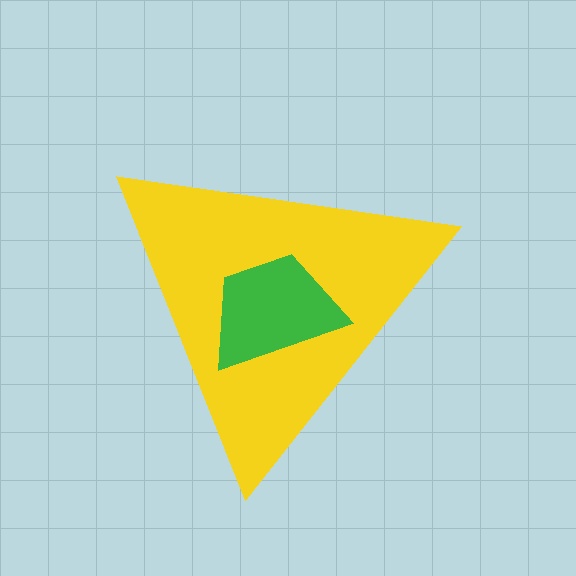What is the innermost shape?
The green trapezoid.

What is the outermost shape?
The yellow triangle.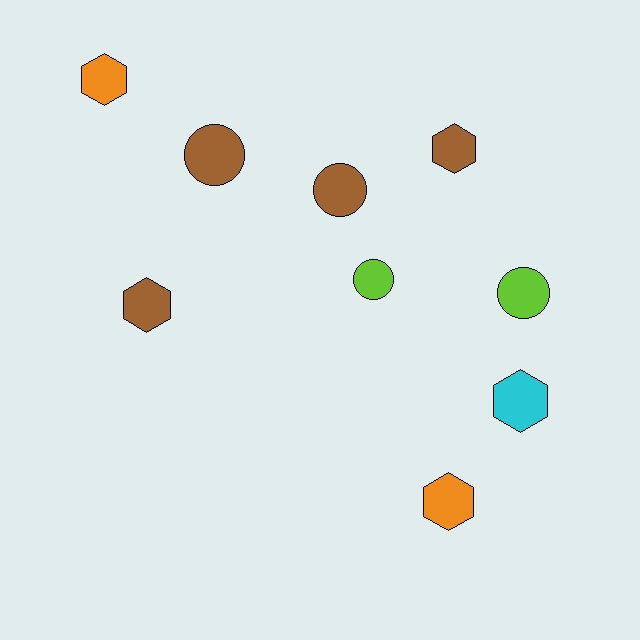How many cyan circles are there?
There are no cyan circles.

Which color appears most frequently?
Brown, with 4 objects.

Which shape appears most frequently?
Hexagon, with 5 objects.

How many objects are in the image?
There are 9 objects.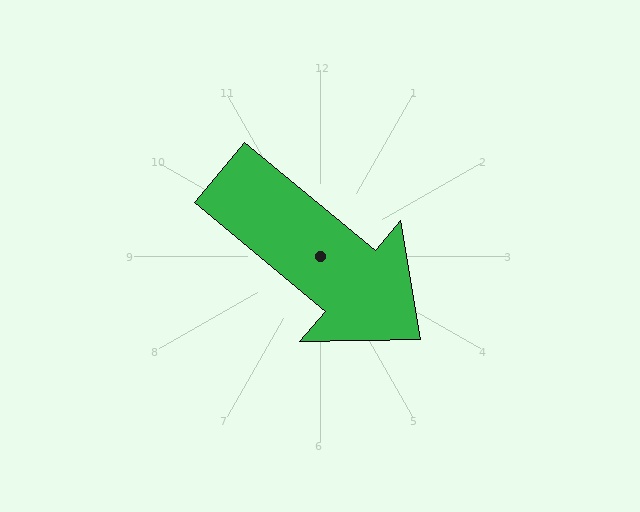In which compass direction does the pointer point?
Southeast.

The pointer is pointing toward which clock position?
Roughly 4 o'clock.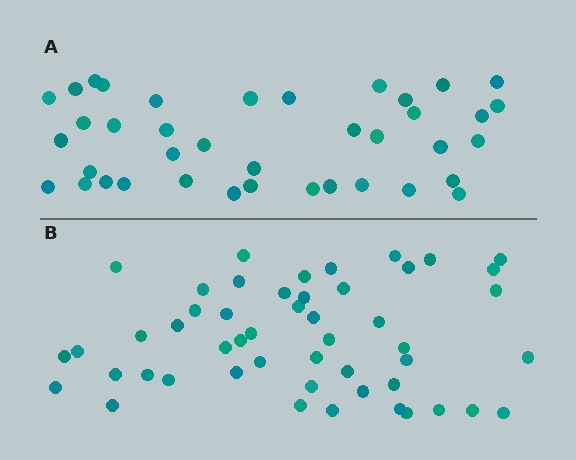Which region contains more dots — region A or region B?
Region B (the bottom region) has more dots.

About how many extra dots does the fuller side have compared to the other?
Region B has roughly 12 or so more dots than region A.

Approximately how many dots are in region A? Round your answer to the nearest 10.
About 40 dots. (The exact count is 39, which rounds to 40.)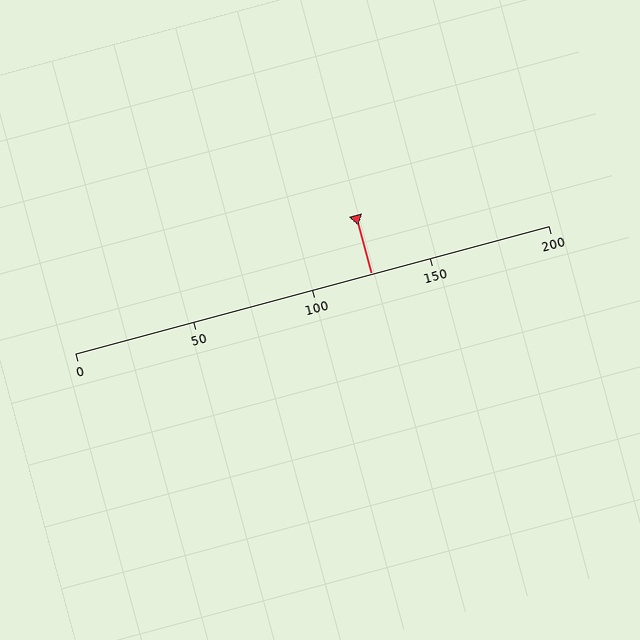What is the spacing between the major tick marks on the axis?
The major ticks are spaced 50 apart.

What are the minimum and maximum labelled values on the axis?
The axis runs from 0 to 200.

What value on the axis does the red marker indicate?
The marker indicates approximately 125.